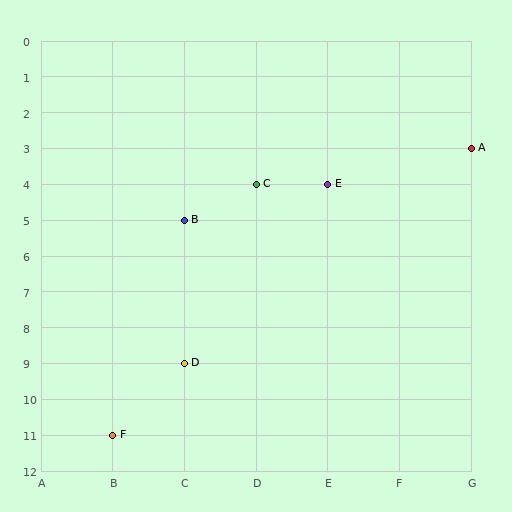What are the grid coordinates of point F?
Point F is at grid coordinates (B, 11).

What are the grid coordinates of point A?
Point A is at grid coordinates (G, 3).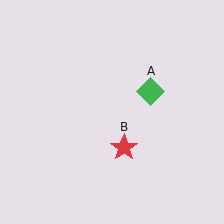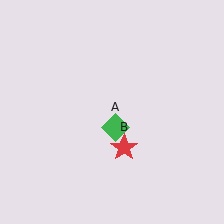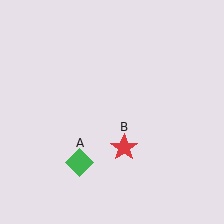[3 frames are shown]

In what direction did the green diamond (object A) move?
The green diamond (object A) moved down and to the left.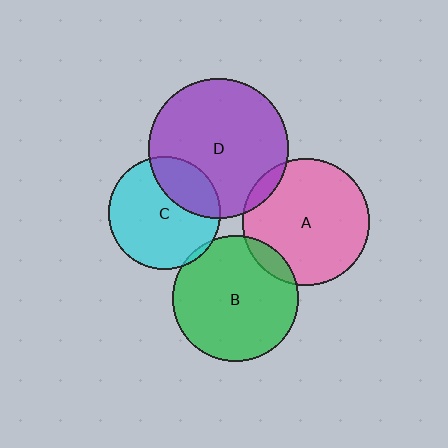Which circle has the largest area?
Circle D (purple).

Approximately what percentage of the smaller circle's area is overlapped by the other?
Approximately 5%.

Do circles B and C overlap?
Yes.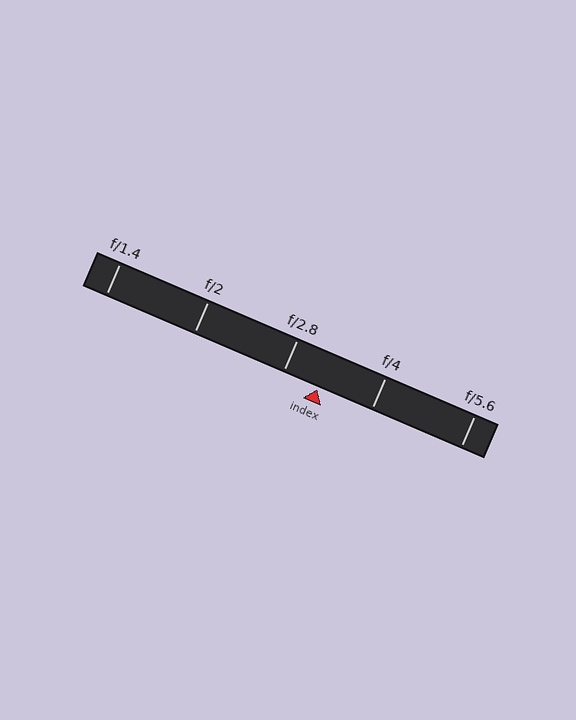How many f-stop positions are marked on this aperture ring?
There are 5 f-stop positions marked.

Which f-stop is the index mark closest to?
The index mark is closest to f/2.8.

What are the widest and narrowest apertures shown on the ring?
The widest aperture shown is f/1.4 and the narrowest is f/5.6.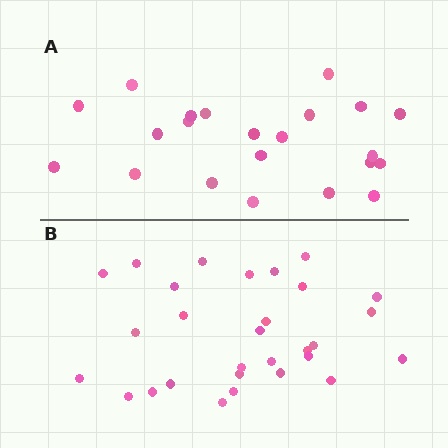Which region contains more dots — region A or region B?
Region B (the bottom region) has more dots.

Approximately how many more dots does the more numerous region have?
Region B has roughly 8 or so more dots than region A.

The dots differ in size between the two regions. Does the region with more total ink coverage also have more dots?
No. Region A has more total ink coverage because its dots are larger, but region B actually contains more individual dots. Total area can be misleading — the number of items is what matters here.